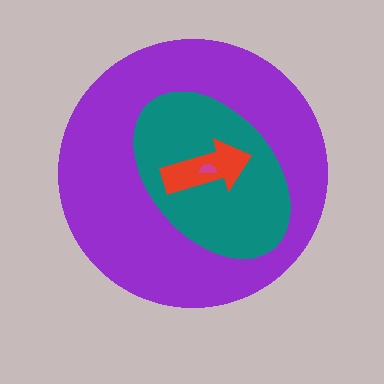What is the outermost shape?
The purple circle.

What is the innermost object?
The magenta semicircle.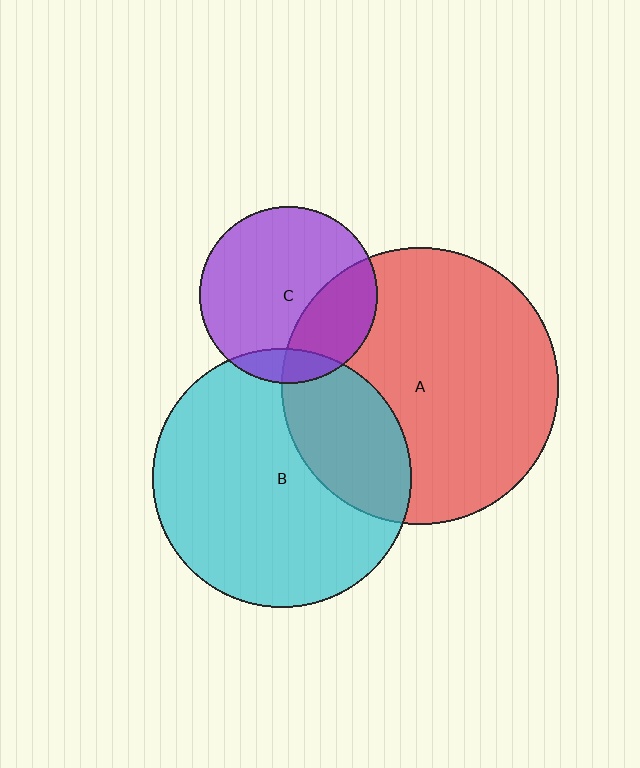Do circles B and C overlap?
Yes.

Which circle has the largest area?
Circle A (red).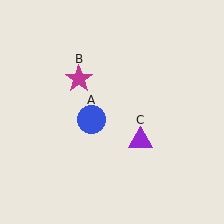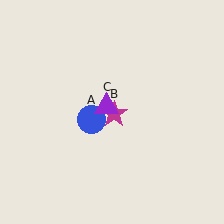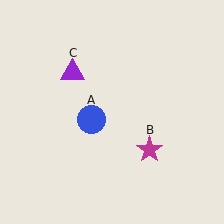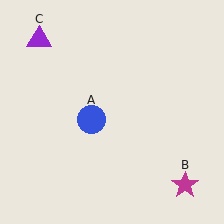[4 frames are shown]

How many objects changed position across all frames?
2 objects changed position: magenta star (object B), purple triangle (object C).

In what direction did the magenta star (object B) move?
The magenta star (object B) moved down and to the right.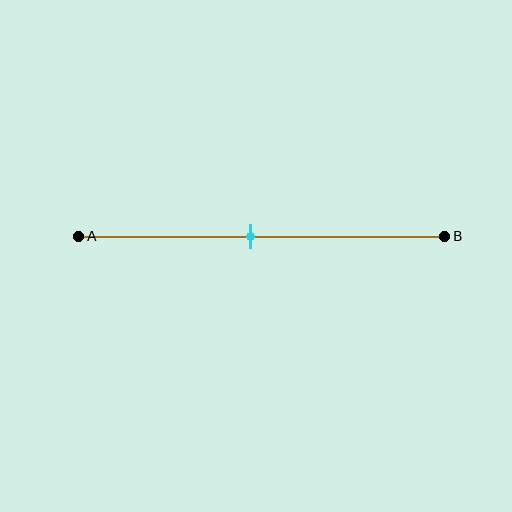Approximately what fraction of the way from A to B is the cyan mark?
The cyan mark is approximately 45% of the way from A to B.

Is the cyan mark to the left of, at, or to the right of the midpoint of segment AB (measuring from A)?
The cyan mark is approximately at the midpoint of segment AB.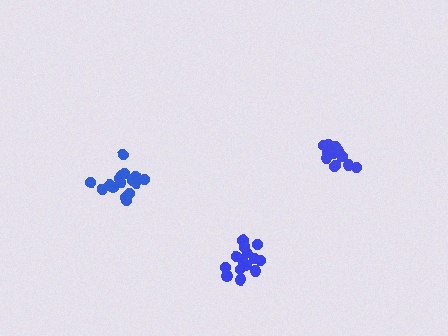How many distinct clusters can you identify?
There are 3 distinct clusters.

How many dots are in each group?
Group 1: 16 dots, Group 2: 16 dots, Group 3: 14 dots (46 total).